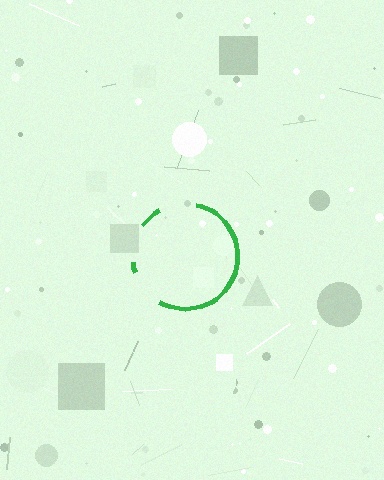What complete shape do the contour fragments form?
The contour fragments form a circle.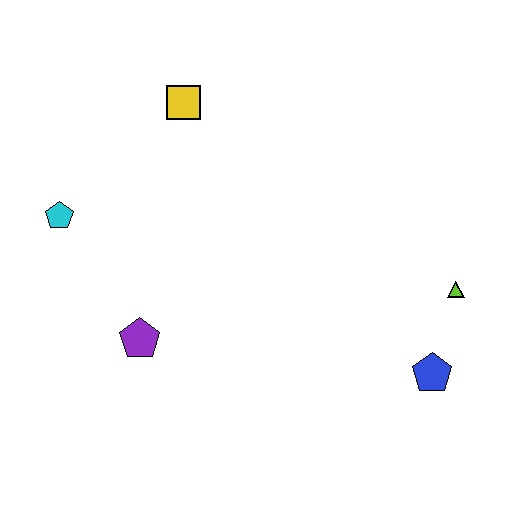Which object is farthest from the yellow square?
The blue pentagon is farthest from the yellow square.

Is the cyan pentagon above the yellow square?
No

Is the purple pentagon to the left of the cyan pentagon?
No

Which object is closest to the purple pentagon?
The cyan pentagon is closest to the purple pentagon.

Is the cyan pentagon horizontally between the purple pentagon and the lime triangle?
No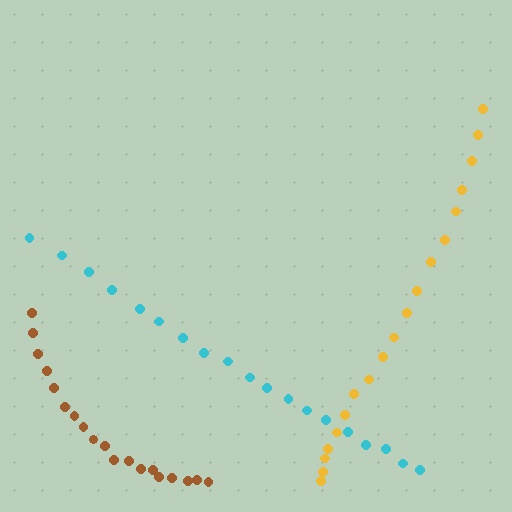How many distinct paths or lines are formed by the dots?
There are 3 distinct paths.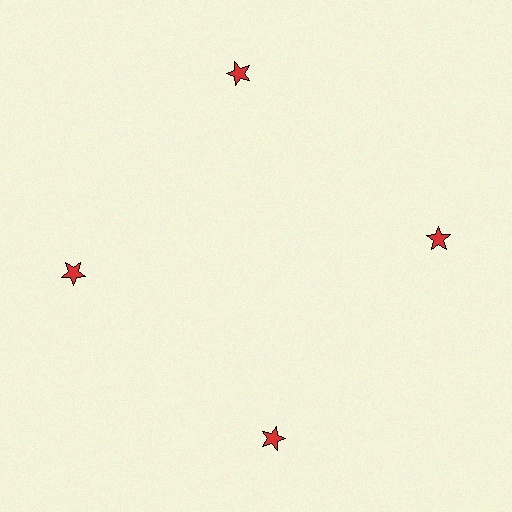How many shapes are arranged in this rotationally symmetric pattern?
There are 4 shapes, arranged in 4 groups of 1.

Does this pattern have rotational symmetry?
Yes, this pattern has 4-fold rotational symmetry. It looks the same after rotating 90 degrees around the center.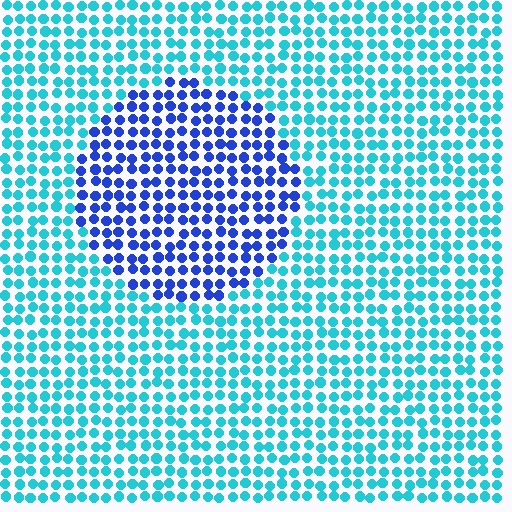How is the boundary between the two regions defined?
The boundary is defined purely by a slight shift in hue (about 47 degrees). Spacing, size, and orientation are identical on both sides.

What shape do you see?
I see a circle.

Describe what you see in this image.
The image is filled with small cyan elements in a uniform arrangement. A circle-shaped region is visible where the elements are tinted to a slightly different hue, forming a subtle color boundary.